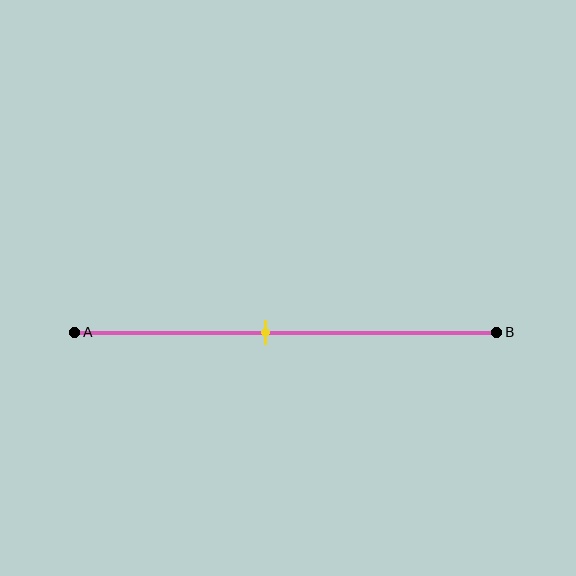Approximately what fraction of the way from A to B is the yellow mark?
The yellow mark is approximately 45% of the way from A to B.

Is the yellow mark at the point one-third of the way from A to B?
No, the mark is at about 45% from A, not at the 33% one-third point.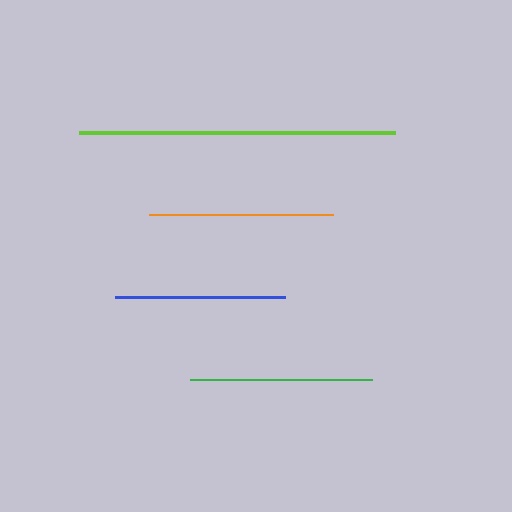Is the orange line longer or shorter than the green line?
The orange line is longer than the green line.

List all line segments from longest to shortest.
From longest to shortest: lime, orange, green, blue.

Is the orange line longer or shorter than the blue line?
The orange line is longer than the blue line.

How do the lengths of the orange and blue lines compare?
The orange and blue lines are approximately the same length.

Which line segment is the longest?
The lime line is the longest at approximately 316 pixels.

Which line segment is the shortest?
The blue line is the shortest at approximately 170 pixels.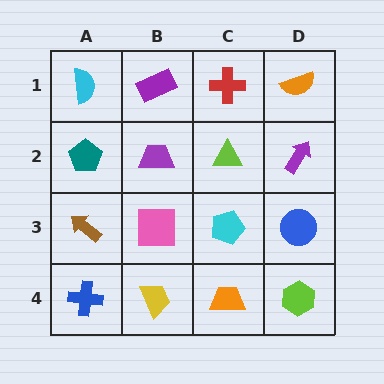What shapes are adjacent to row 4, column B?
A pink square (row 3, column B), a blue cross (row 4, column A), an orange trapezoid (row 4, column C).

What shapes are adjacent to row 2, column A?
A cyan semicircle (row 1, column A), a brown arrow (row 3, column A), a purple trapezoid (row 2, column B).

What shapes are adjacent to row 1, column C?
A lime triangle (row 2, column C), a purple rectangle (row 1, column B), an orange semicircle (row 1, column D).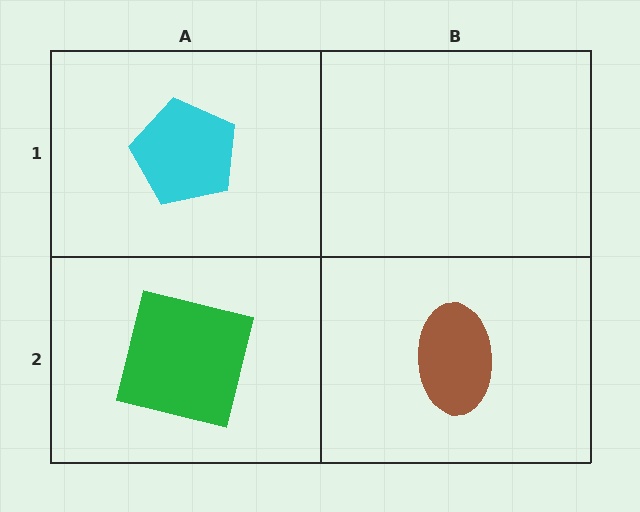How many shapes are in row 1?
1 shape.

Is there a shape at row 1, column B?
No, that cell is empty.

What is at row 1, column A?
A cyan pentagon.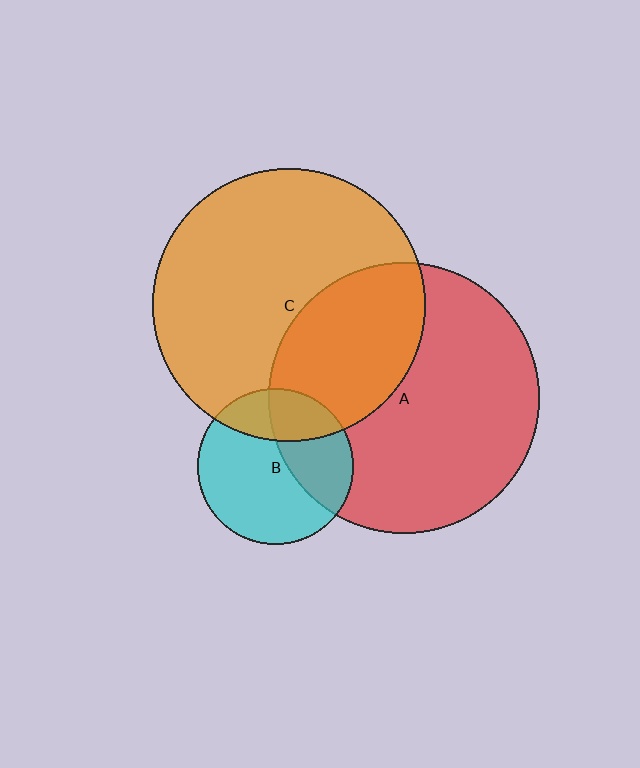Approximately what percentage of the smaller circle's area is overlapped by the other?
Approximately 35%.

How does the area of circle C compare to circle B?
Approximately 3.1 times.